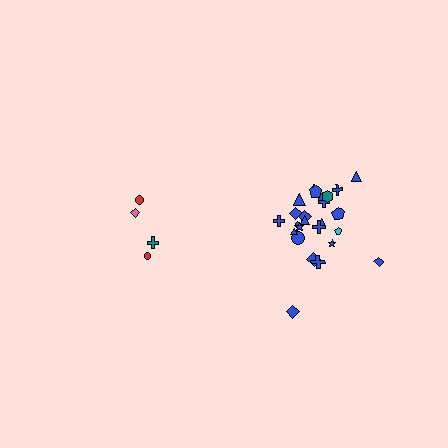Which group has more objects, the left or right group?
The right group.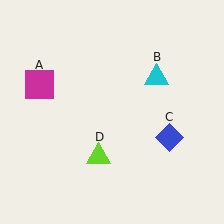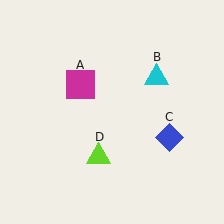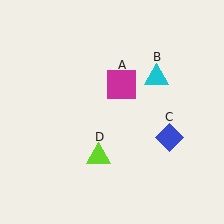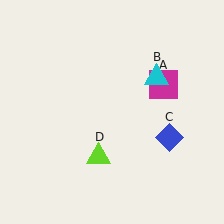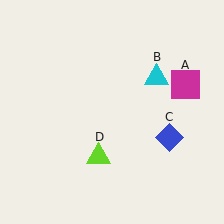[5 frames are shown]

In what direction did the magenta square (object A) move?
The magenta square (object A) moved right.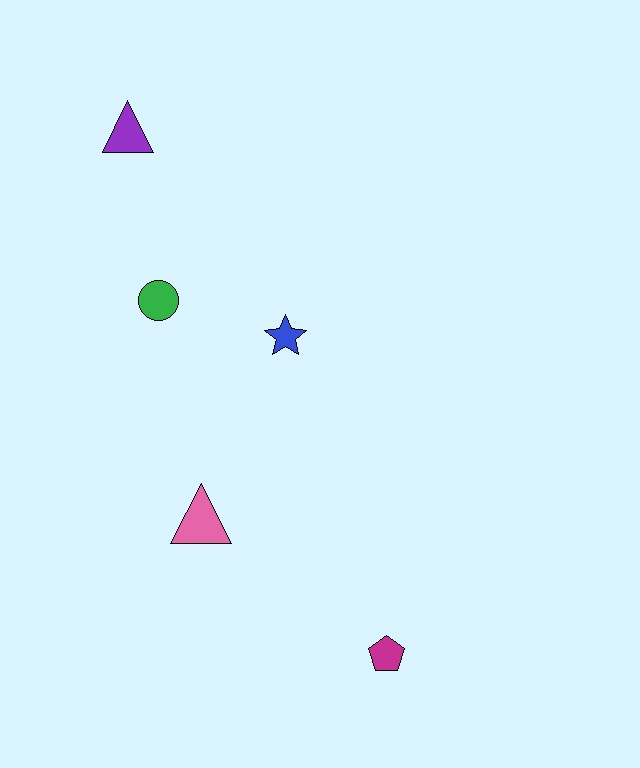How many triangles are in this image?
There are 2 triangles.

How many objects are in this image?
There are 5 objects.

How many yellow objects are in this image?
There are no yellow objects.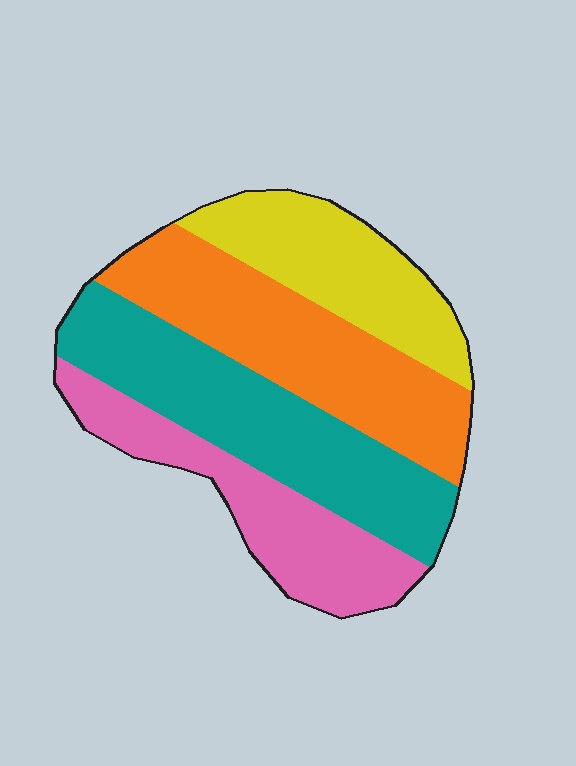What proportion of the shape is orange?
Orange covers around 30% of the shape.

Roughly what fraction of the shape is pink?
Pink covers roughly 20% of the shape.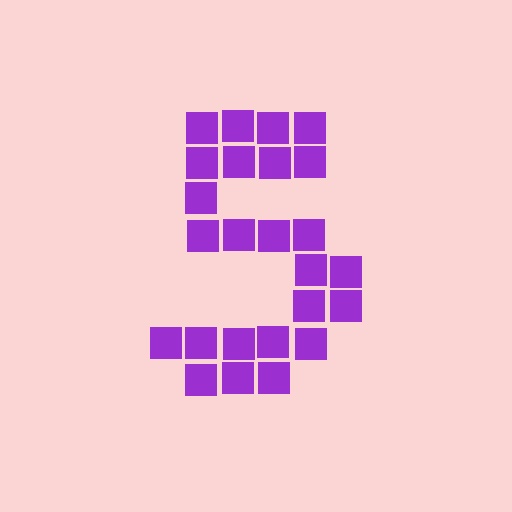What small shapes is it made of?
It is made of small squares.